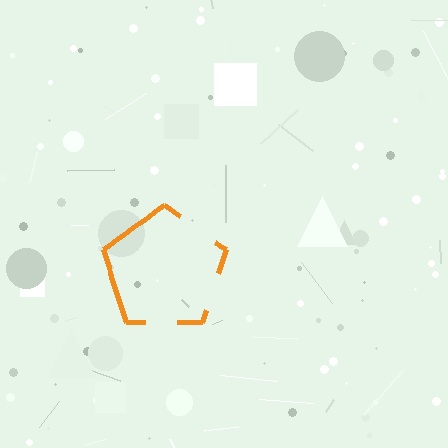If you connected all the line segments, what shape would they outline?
They would outline a pentagon.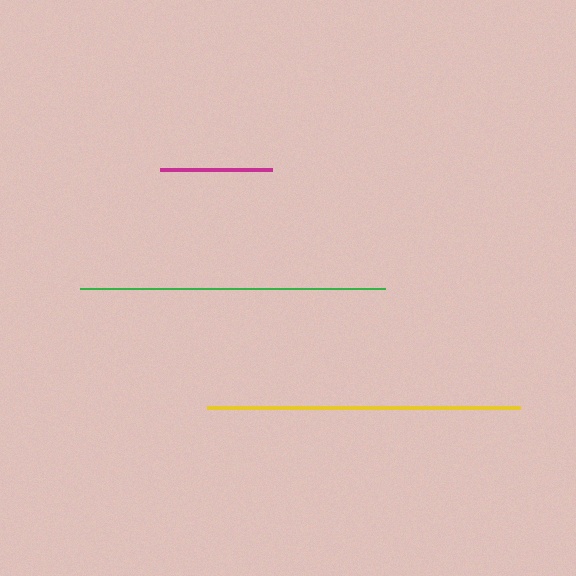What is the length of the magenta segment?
The magenta segment is approximately 112 pixels long.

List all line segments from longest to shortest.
From longest to shortest: yellow, green, magenta.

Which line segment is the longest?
The yellow line is the longest at approximately 313 pixels.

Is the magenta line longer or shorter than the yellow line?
The yellow line is longer than the magenta line.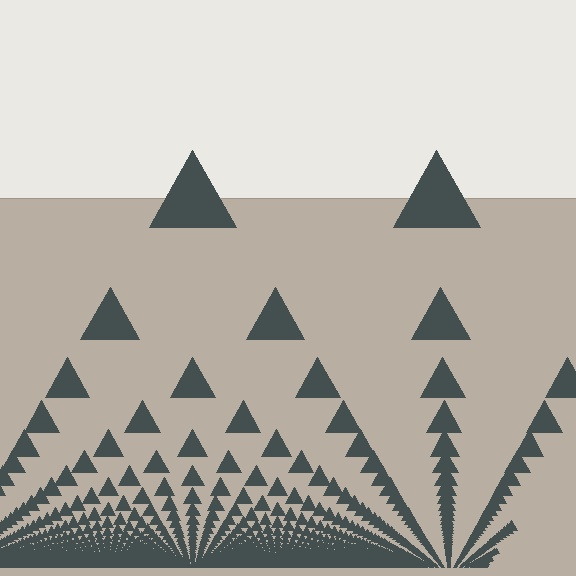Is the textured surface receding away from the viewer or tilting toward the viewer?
The surface appears to tilt toward the viewer. Texture elements get larger and sparser toward the top.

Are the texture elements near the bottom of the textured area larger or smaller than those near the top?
Smaller. The gradient is inverted — elements near the bottom are smaller and denser.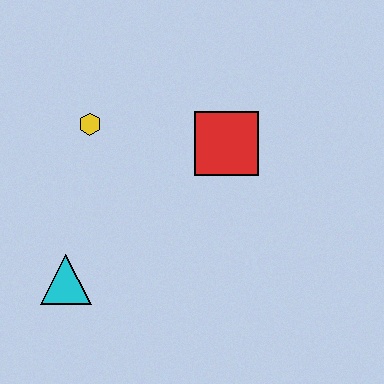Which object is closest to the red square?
The yellow hexagon is closest to the red square.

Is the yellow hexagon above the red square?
Yes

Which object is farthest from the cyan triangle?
The red square is farthest from the cyan triangle.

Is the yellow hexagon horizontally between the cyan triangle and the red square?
Yes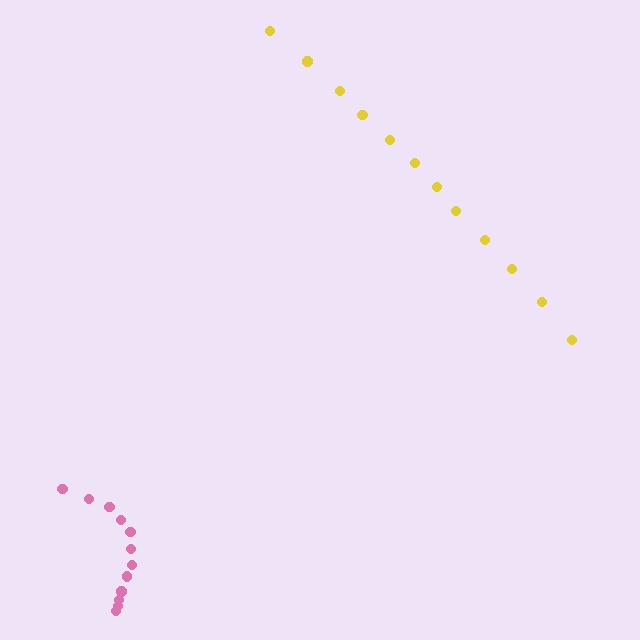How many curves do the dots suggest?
There are 2 distinct paths.